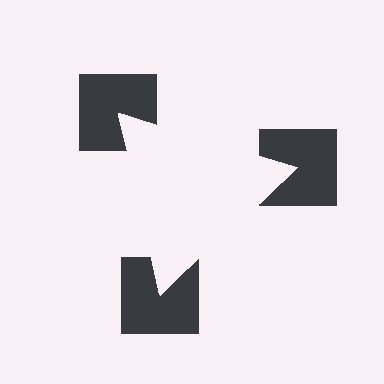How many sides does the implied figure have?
3 sides.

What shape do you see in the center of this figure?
An illusory triangle — its edges are inferred from the aligned wedge cuts in the notched squares, not physically drawn.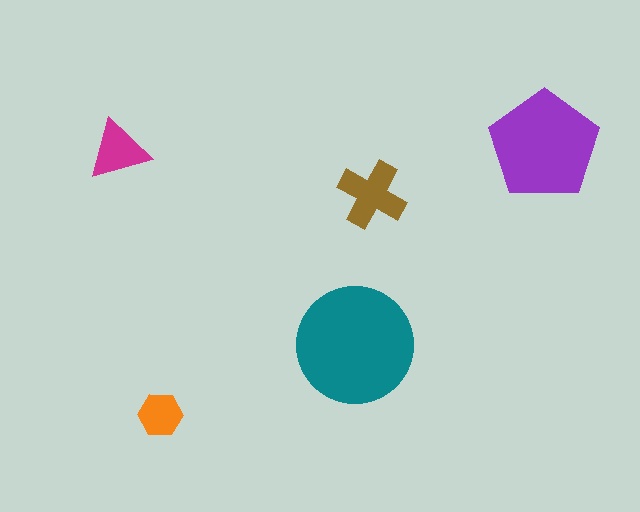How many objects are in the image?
There are 5 objects in the image.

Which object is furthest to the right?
The purple pentagon is rightmost.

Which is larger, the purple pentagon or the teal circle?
The teal circle.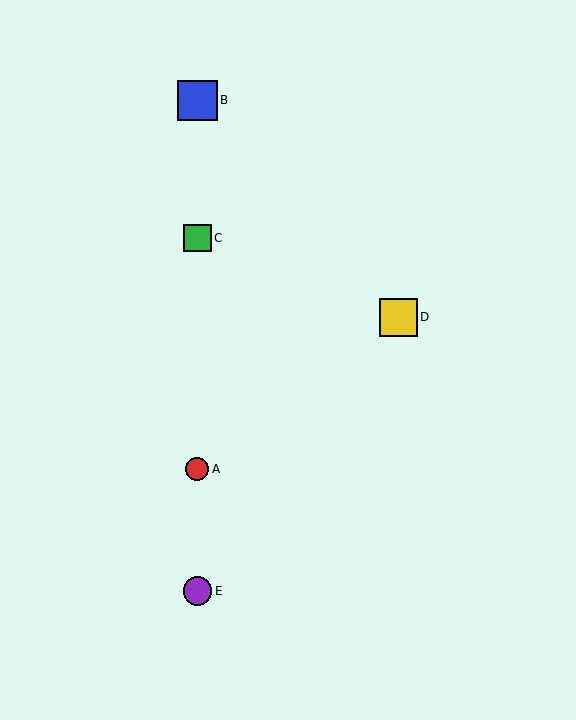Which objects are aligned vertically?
Objects A, B, C, E are aligned vertically.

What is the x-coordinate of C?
Object C is at x≈197.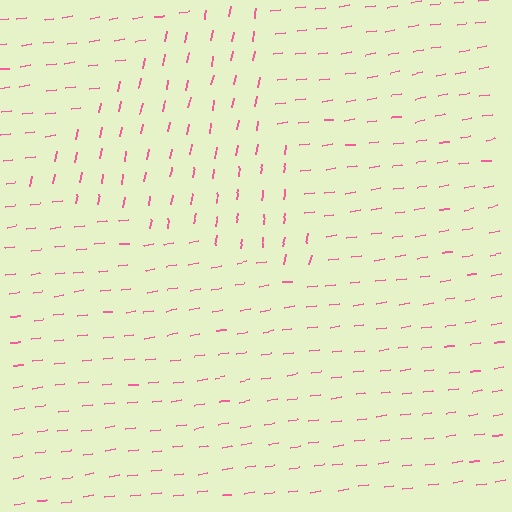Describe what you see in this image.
The image is filled with small pink line segments. A triangle region in the image has lines oriented differently from the surrounding lines, creating a visible texture boundary.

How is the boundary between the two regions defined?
The boundary is defined purely by a change in line orientation (approximately 71 degrees difference). All lines are the same color and thickness.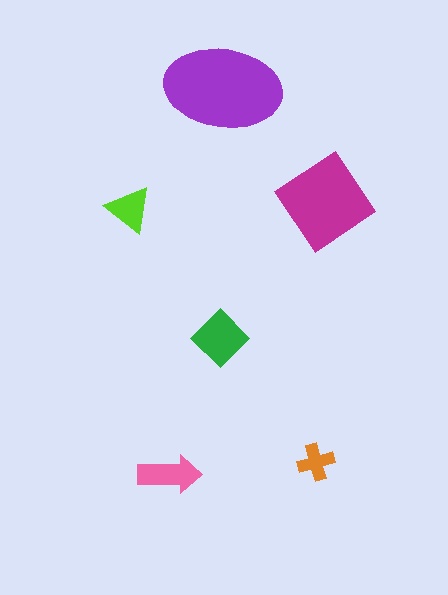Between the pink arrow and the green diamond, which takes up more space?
The green diamond.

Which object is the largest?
The purple ellipse.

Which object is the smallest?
The orange cross.